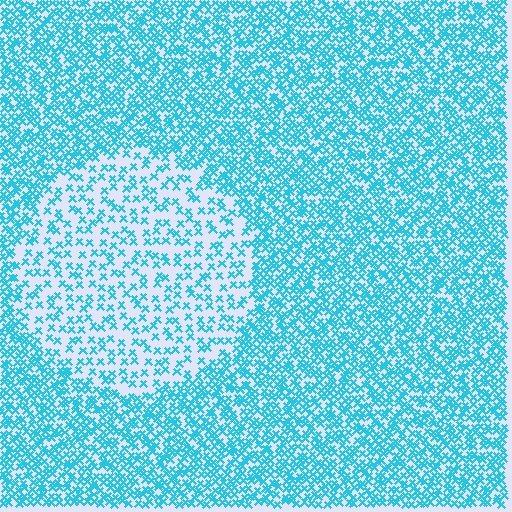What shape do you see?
I see a circle.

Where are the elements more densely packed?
The elements are more densely packed outside the circle boundary.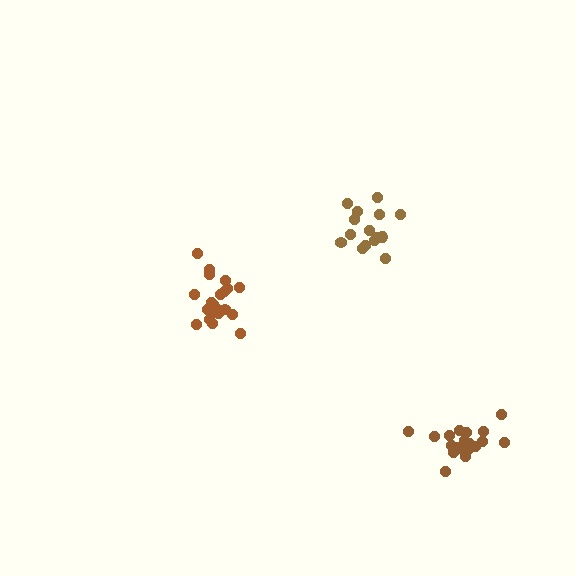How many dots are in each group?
Group 1: 15 dots, Group 2: 21 dots, Group 3: 21 dots (57 total).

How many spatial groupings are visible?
There are 3 spatial groupings.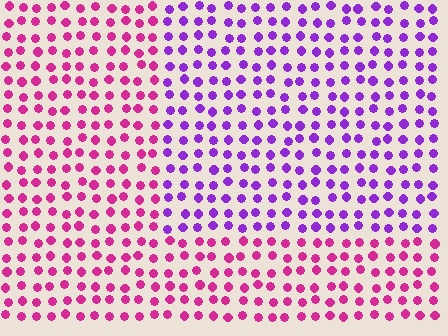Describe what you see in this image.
The image is filled with small magenta elements in a uniform arrangement. A rectangle-shaped region is visible where the elements are tinted to a slightly different hue, forming a subtle color boundary.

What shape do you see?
I see a rectangle.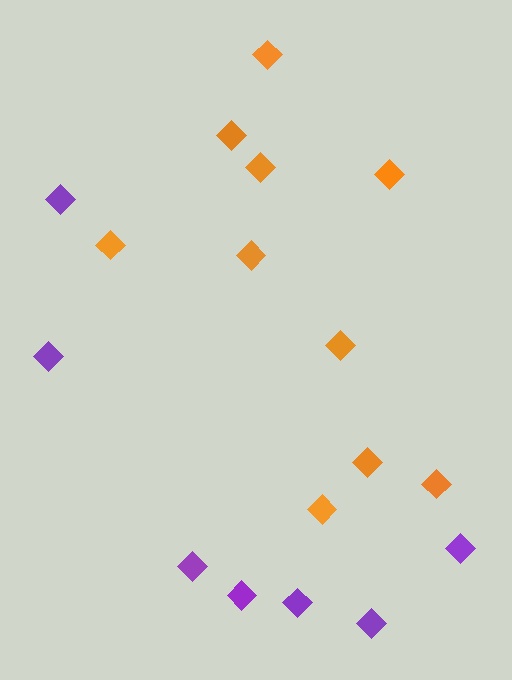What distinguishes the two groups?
There are 2 groups: one group of purple diamonds (7) and one group of orange diamonds (10).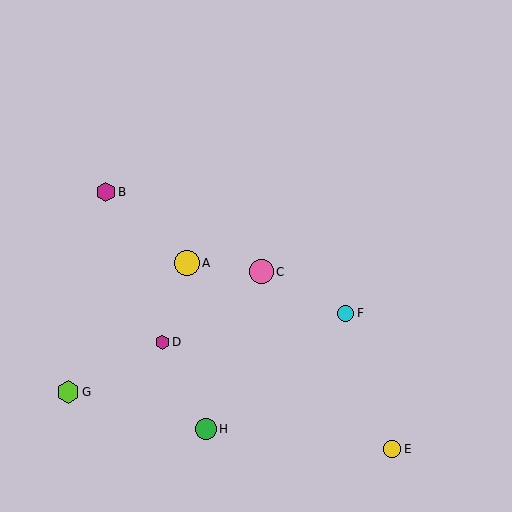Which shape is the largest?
The yellow circle (labeled A) is the largest.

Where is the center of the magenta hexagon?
The center of the magenta hexagon is at (162, 342).